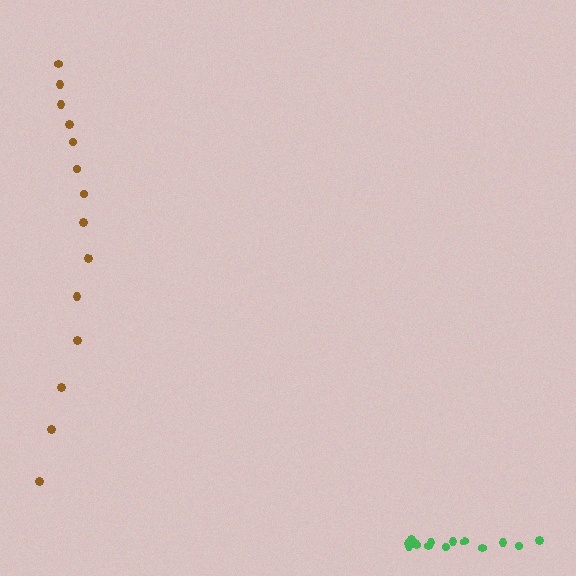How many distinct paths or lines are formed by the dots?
There are 2 distinct paths.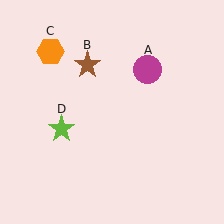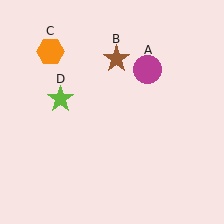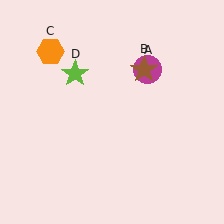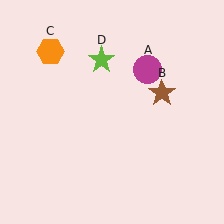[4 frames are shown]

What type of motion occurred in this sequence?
The brown star (object B), lime star (object D) rotated clockwise around the center of the scene.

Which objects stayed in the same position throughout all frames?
Magenta circle (object A) and orange hexagon (object C) remained stationary.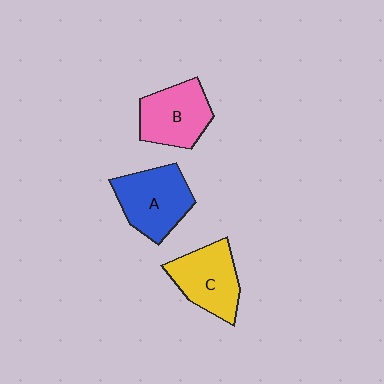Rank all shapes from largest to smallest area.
From largest to smallest: A (blue), C (yellow), B (pink).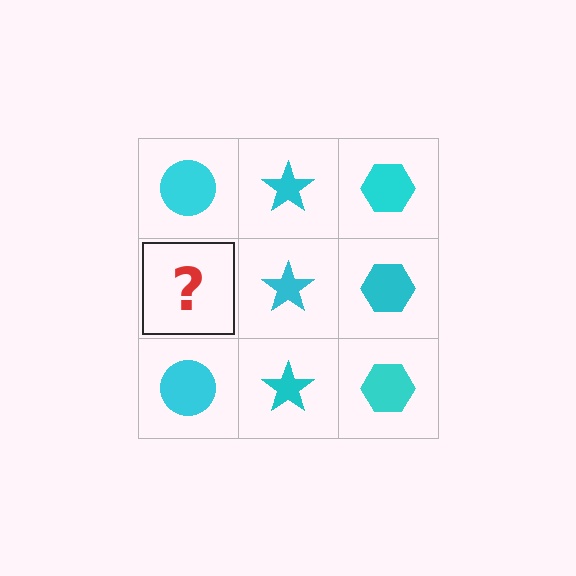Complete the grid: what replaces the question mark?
The question mark should be replaced with a cyan circle.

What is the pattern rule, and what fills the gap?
The rule is that each column has a consistent shape. The gap should be filled with a cyan circle.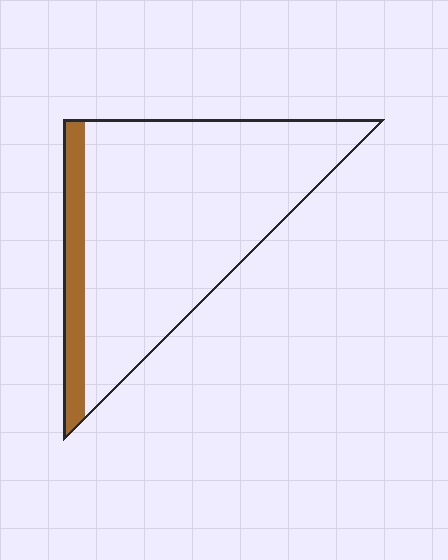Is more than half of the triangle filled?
No.